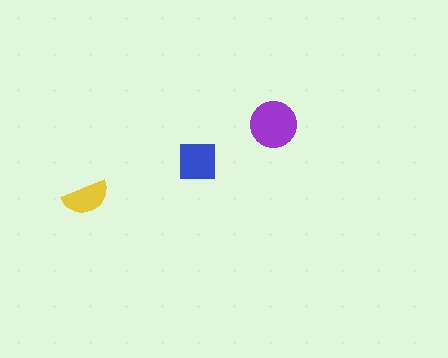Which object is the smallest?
The yellow semicircle.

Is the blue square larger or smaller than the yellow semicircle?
Larger.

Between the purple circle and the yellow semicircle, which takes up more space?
The purple circle.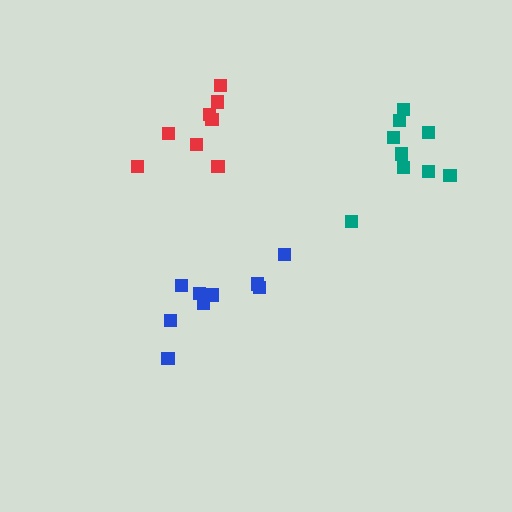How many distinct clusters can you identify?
There are 3 distinct clusters.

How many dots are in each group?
Group 1: 8 dots, Group 2: 9 dots, Group 3: 9 dots (26 total).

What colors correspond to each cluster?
The clusters are colored: red, teal, blue.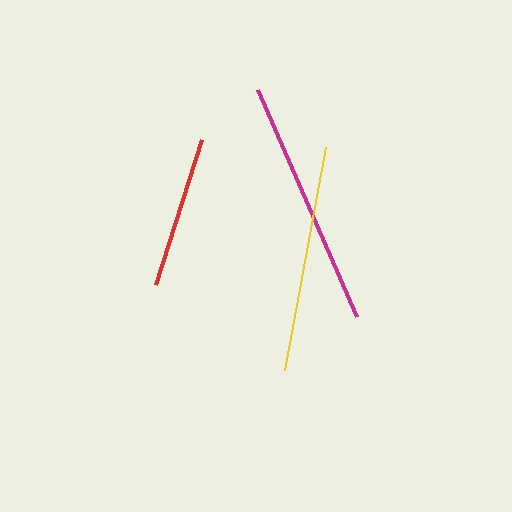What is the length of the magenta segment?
The magenta segment is approximately 248 pixels long.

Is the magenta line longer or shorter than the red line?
The magenta line is longer than the red line.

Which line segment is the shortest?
The red line is the shortest at approximately 152 pixels.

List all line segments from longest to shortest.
From longest to shortest: magenta, yellow, red.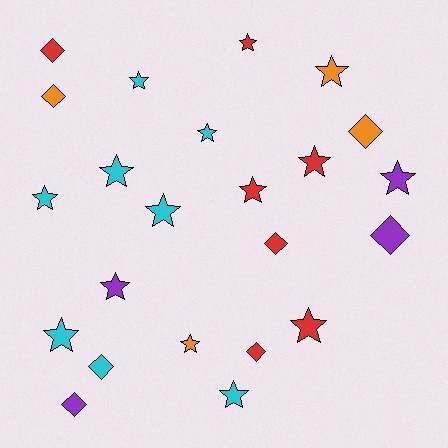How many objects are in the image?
There are 23 objects.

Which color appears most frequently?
Cyan, with 8 objects.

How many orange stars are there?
There are 2 orange stars.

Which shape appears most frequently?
Star, with 15 objects.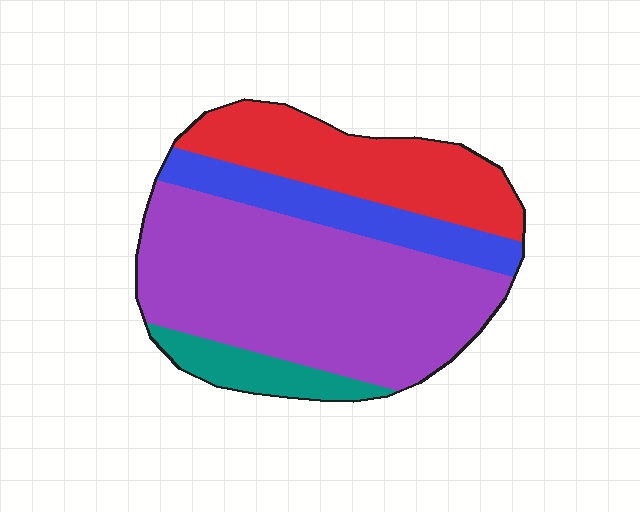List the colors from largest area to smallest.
From largest to smallest: purple, red, blue, teal.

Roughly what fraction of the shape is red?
Red takes up about one quarter (1/4) of the shape.